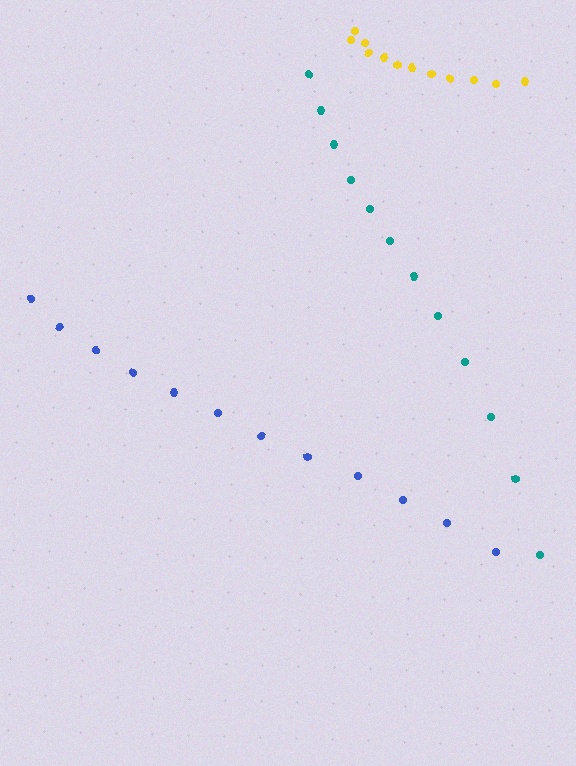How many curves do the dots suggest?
There are 3 distinct paths.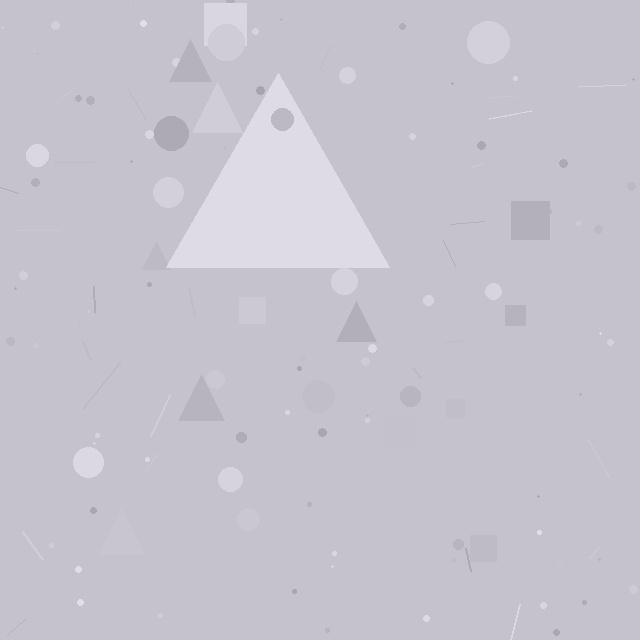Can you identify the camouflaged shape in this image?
The camouflaged shape is a triangle.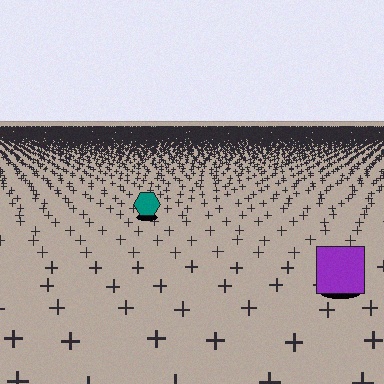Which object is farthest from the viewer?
The teal hexagon is farthest from the viewer. It appears smaller and the ground texture around it is denser.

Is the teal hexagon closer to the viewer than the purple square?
No. The purple square is closer — you can tell from the texture gradient: the ground texture is coarser near it.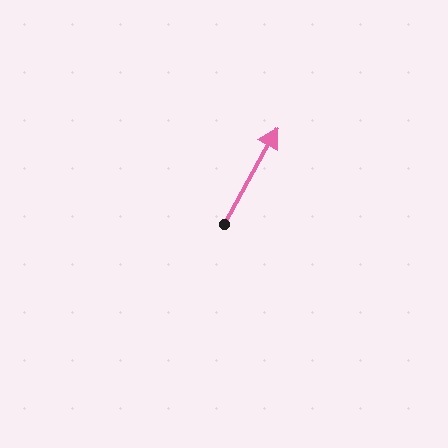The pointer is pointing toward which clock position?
Roughly 1 o'clock.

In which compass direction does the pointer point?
Northeast.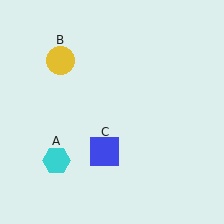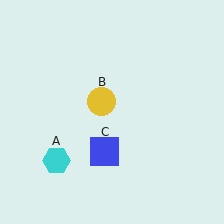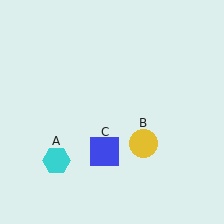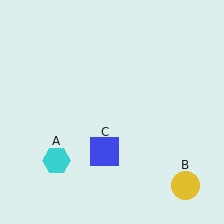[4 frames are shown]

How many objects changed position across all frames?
1 object changed position: yellow circle (object B).